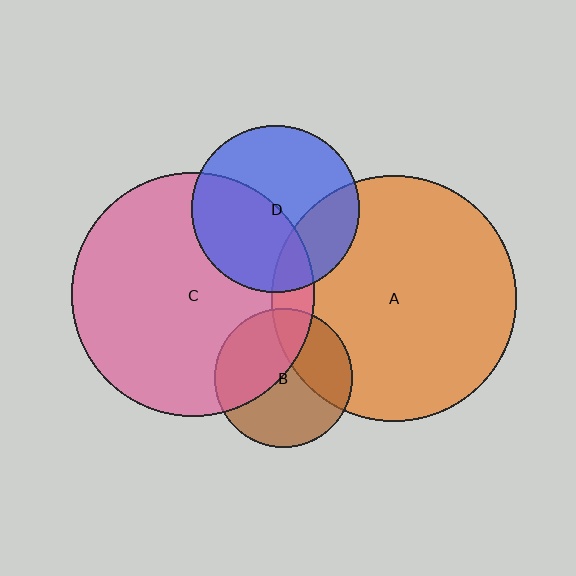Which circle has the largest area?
Circle A (orange).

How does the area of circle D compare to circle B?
Approximately 1.5 times.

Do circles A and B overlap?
Yes.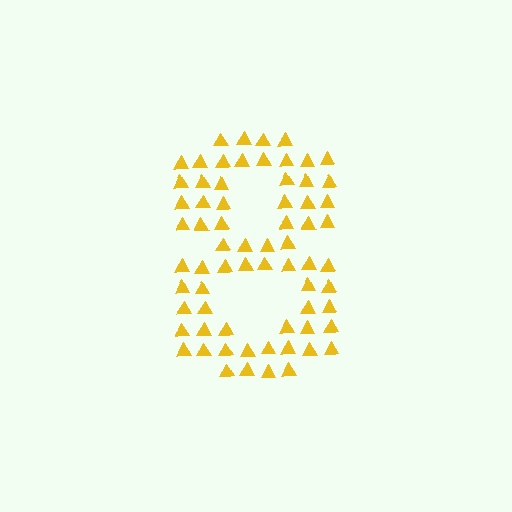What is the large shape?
The large shape is the digit 8.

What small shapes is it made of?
It is made of small triangles.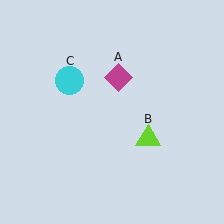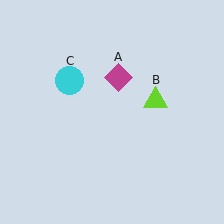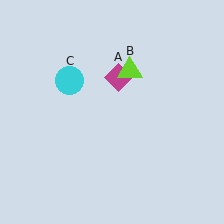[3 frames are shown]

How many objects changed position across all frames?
1 object changed position: lime triangle (object B).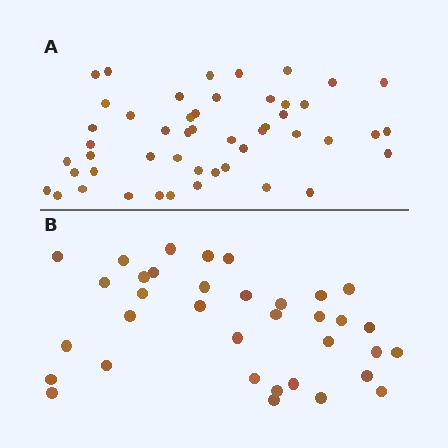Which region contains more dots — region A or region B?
Region A (the top region) has more dots.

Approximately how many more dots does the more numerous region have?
Region A has approximately 15 more dots than region B.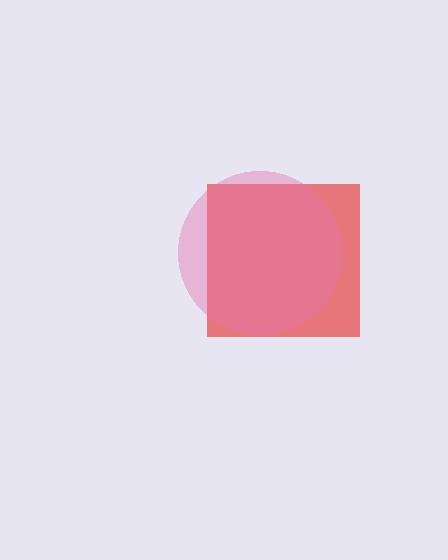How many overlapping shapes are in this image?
There are 2 overlapping shapes in the image.